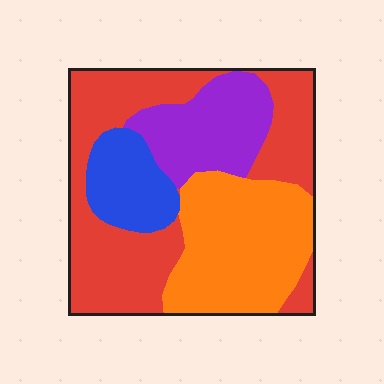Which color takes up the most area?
Red, at roughly 40%.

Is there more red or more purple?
Red.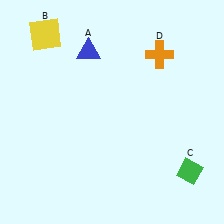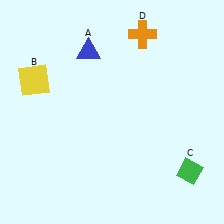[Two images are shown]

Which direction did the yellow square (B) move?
The yellow square (B) moved down.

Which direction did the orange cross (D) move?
The orange cross (D) moved up.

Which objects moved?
The objects that moved are: the yellow square (B), the orange cross (D).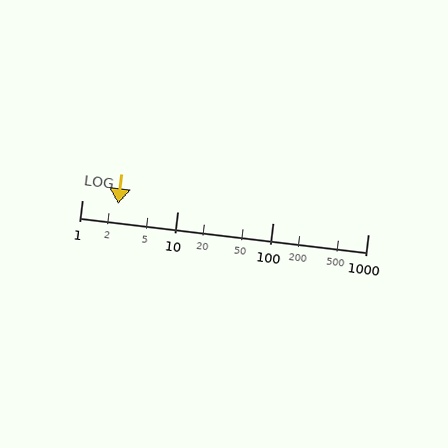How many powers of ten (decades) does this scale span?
The scale spans 3 decades, from 1 to 1000.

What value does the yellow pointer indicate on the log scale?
The pointer indicates approximately 2.4.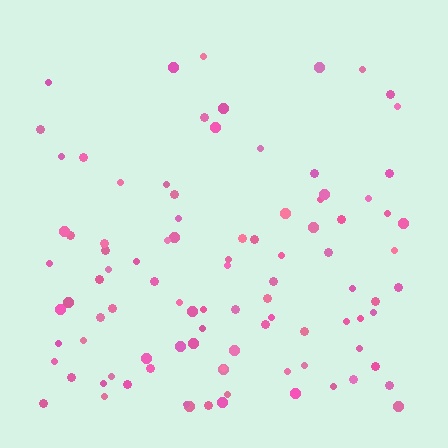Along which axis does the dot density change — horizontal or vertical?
Vertical.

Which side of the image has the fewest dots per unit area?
The top.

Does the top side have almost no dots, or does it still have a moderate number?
Still a moderate number, just noticeably fewer than the bottom.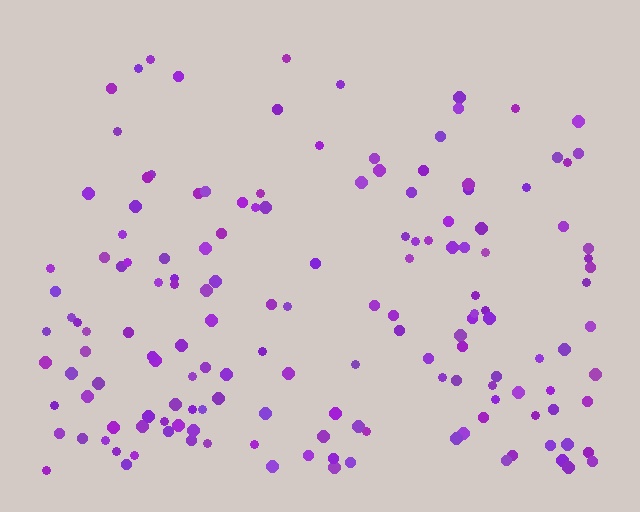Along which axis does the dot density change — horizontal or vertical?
Vertical.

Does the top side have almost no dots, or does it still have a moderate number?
Still a moderate number, just noticeably fewer than the bottom.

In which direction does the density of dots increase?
From top to bottom, with the bottom side densest.